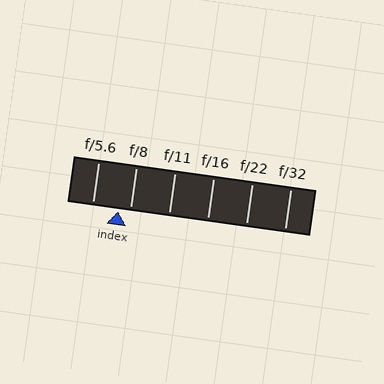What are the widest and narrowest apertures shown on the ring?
The widest aperture shown is f/5.6 and the narrowest is f/32.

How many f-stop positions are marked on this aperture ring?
There are 6 f-stop positions marked.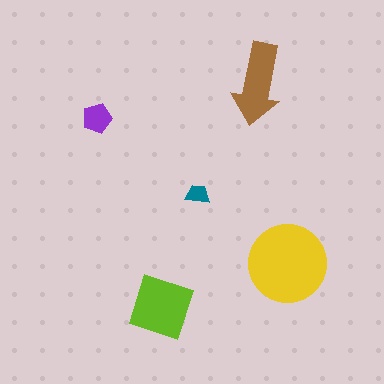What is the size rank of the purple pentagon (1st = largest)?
4th.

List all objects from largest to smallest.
The yellow circle, the lime square, the brown arrow, the purple pentagon, the teal trapezoid.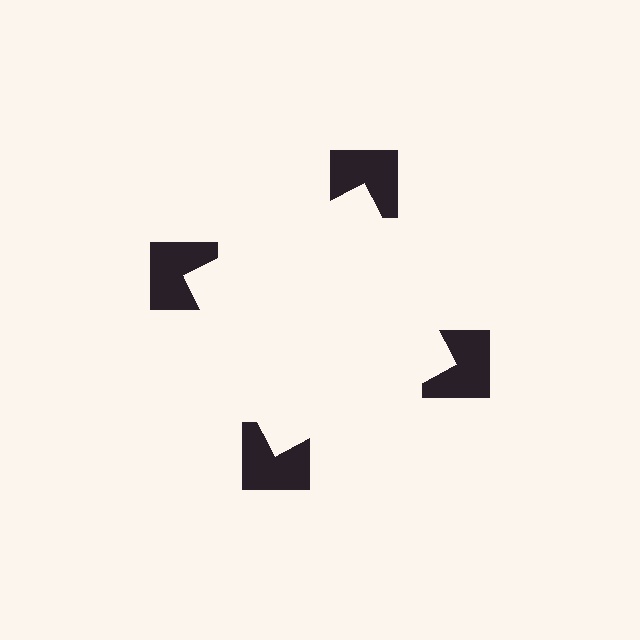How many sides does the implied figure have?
4 sides.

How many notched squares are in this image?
There are 4 — one at each vertex of the illusory square.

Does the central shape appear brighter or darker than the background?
It typically appears slightly brighter than the background, even though no actual brightness change is drawn.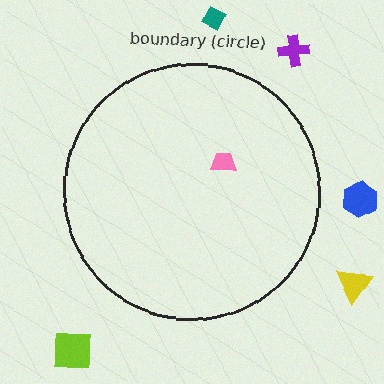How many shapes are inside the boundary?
1 inside, 5 outside.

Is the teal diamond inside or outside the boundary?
Outside.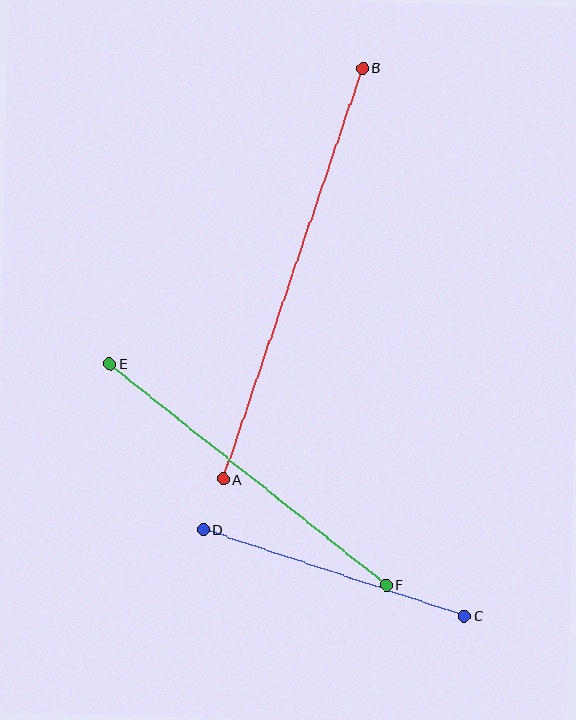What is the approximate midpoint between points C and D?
The midpoint is at approximately (333, 573) pixels.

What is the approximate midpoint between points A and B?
The midpoint is at approximately (293, 274) pixels.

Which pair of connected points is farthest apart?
Points A and B are farthest apart.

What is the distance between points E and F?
The distance is approximately 355 pixels.